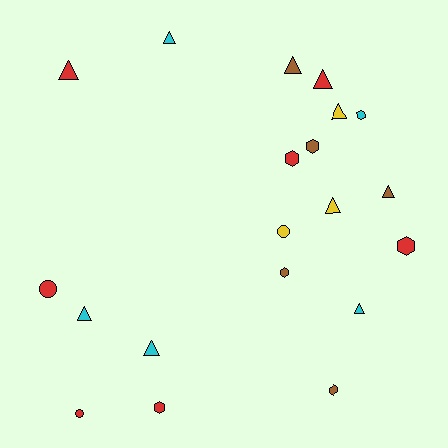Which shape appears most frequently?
Triangle, with 10 objects.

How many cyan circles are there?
There are no cyan circles.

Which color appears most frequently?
Red, with 7 objects.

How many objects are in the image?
There are 20 objects.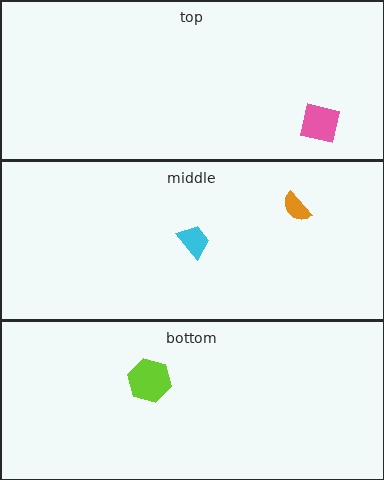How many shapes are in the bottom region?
1.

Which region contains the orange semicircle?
The middle region.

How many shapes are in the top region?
1.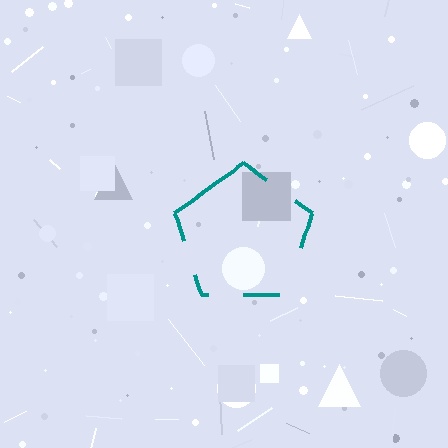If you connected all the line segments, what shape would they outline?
They would outline a pentagon.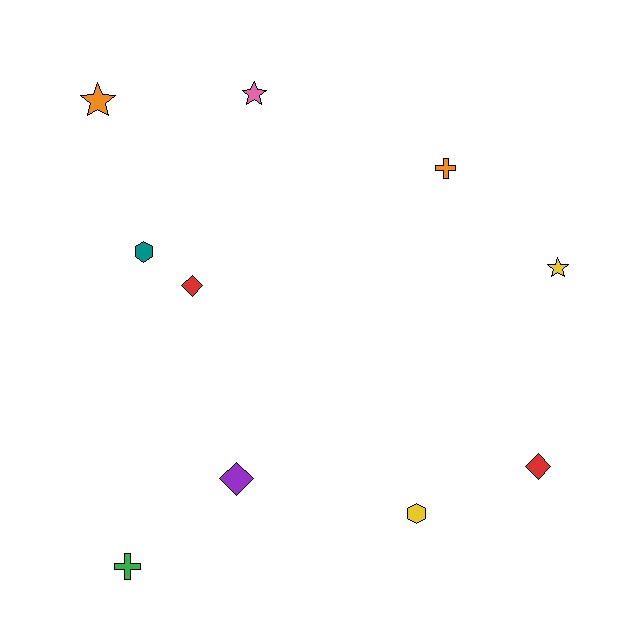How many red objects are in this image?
There are 2 red objects.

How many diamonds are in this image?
There are 3 diamonds.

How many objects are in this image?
There are 10 objects.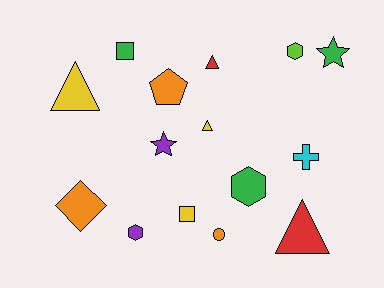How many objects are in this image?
There are 15 objects.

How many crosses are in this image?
There is 1 cross.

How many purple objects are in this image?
There are 2 purple objects.